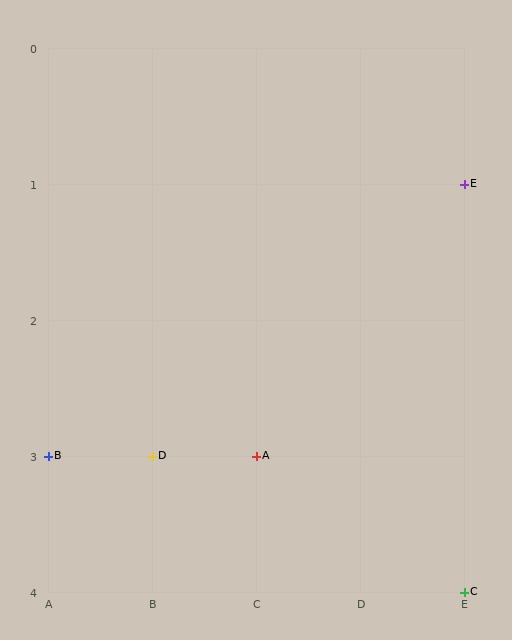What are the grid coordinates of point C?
Point C is at grid coordinates (E, 4).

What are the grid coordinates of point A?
Point A is at grid coordinates (C, 3).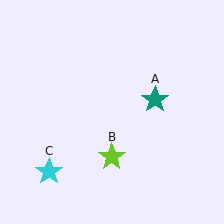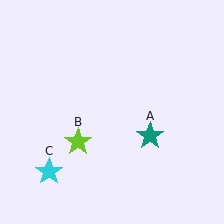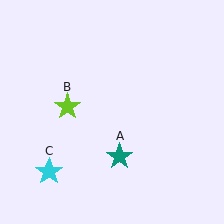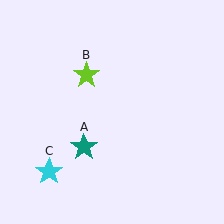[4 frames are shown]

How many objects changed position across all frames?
2 objects changed position: teal star (object A), lime star (object B).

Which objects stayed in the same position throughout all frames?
Cyan star (object C) remained stationary.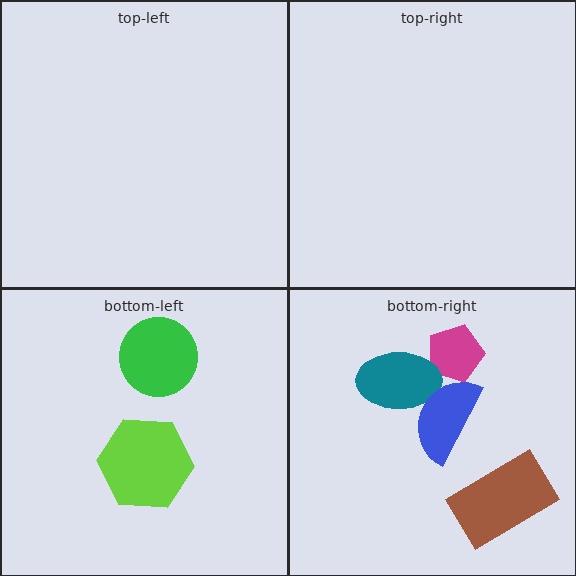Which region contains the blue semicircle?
The bottom-right region.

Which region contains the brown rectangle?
The bottom-right region.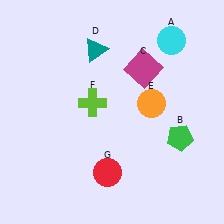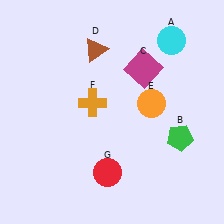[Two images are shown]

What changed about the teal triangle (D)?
In Image 1, D is teal. In Image 2, it changed to brown.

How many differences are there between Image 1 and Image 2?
There are 2 differences between the two images.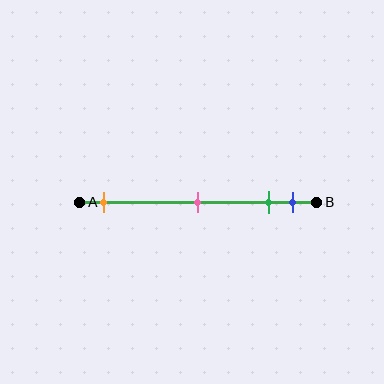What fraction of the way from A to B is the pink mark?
The pink mark is approximately 50% (0.5) of the way from A to B.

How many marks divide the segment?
There are 4 marks dividing the segment.